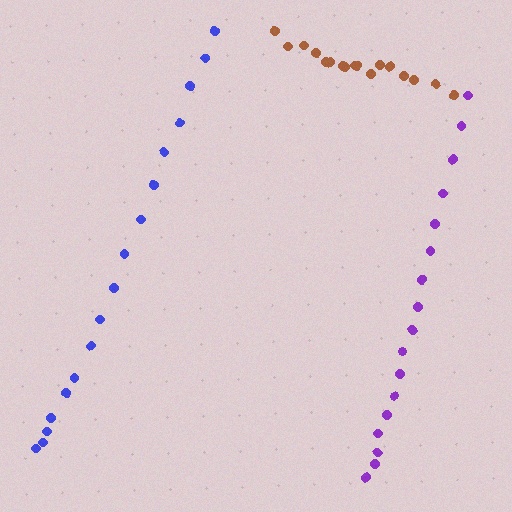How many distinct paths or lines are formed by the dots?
There are 3 distinct paths.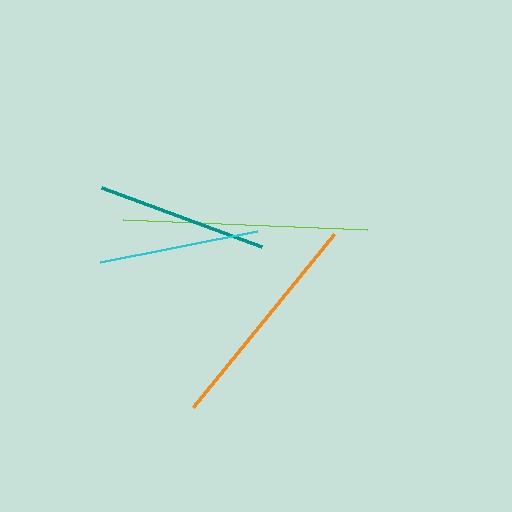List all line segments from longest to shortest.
From longest to shortest: lime, orange, teal, cyan.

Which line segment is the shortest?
The cyan line is the shortest at approximately 160 pixels.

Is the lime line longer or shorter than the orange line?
The lime line is longer than the orange line.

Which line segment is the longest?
The lime line is the longest at approximately 245 pixels.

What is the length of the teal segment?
The teal segment is approximately 170 pixels long.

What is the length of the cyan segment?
The cyan segment is approximately 160 pixels long.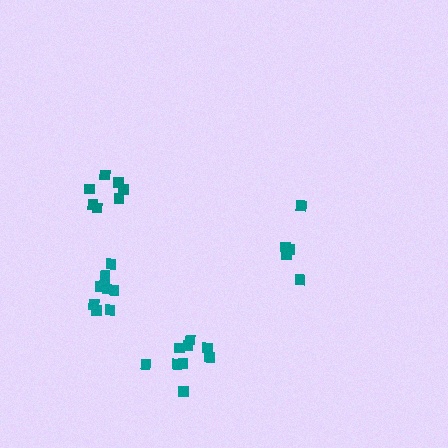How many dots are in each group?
Group 1: 9 dots, Group 2: 9 dots, Group 3: 5 dots, Group 4: 7 dots (30 total).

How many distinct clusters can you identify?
There are 4 distinct clusters.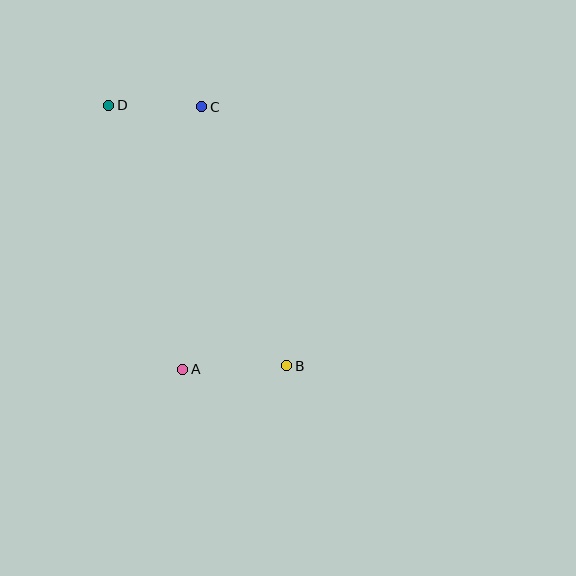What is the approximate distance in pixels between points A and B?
The distance between A and B is approximately 104 pixels.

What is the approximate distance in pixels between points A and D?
The distance between A and D is approximately 274 pixels.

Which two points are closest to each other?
Points C and D are closest to each other.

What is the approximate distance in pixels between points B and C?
The distance between B and C is approximately 273 pixels.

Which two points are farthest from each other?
Points B and D are farthest from each other.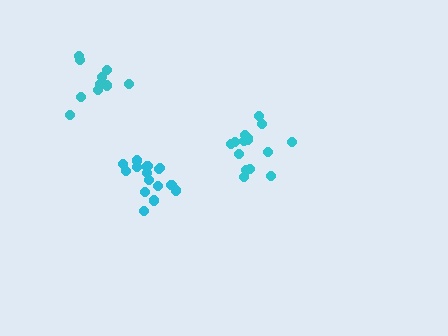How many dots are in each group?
Group 1: 16 dots, Group 2: 15 dots, Group 3: 10 dots (41 total).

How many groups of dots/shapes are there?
There are 3 groups.